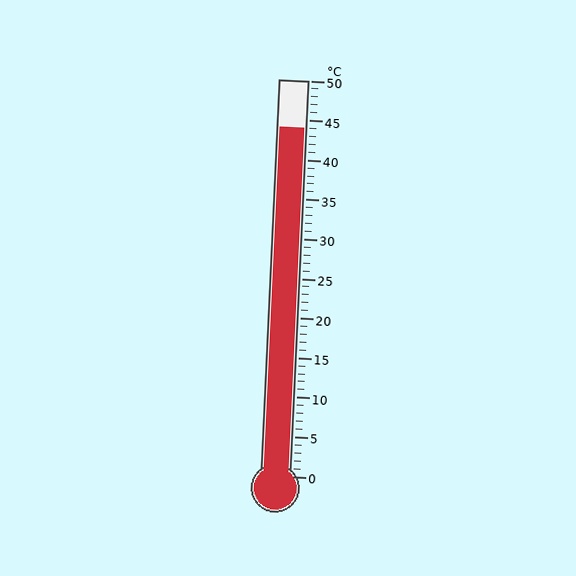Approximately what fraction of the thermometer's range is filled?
The thermometer is filled to approximately 90% of its range.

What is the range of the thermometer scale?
The thermometer scale ranges from 0°C to 50°C.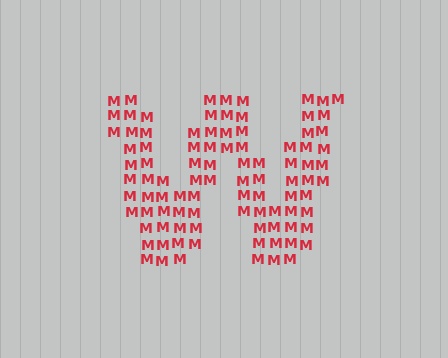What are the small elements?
The small elements are letter M's.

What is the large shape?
The large shape is the letter W.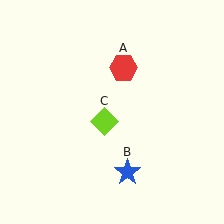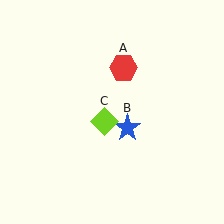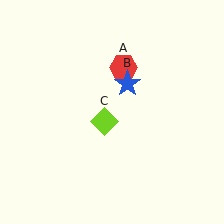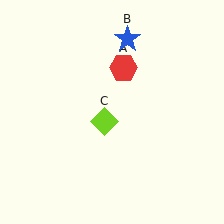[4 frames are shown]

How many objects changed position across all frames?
1 object changed position: blue star (object B).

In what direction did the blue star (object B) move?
The blue star (object B) moved up.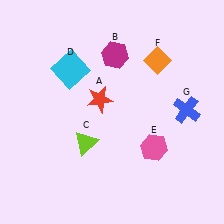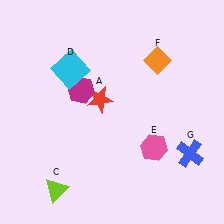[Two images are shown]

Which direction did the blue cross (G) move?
The blue cross (G) moved down.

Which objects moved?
The objects that moved are: the magenta hexagon (B), the lime triangle (C), the blue cross (G).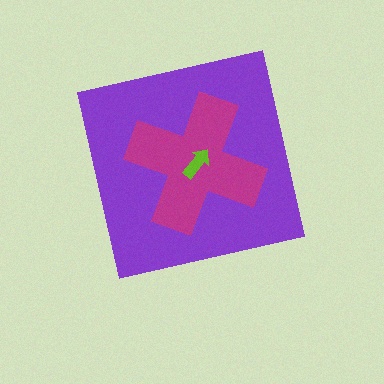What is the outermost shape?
The purple square.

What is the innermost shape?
The lime arrow.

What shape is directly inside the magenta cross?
The lime arrow.